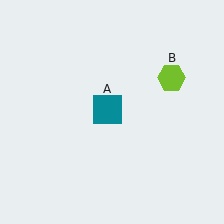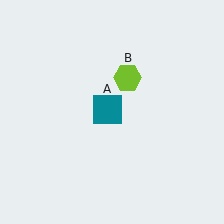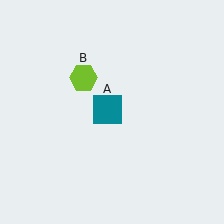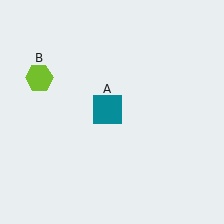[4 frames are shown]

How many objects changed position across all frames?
1 object changed position: lime hexagon (object B).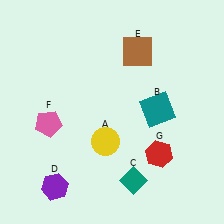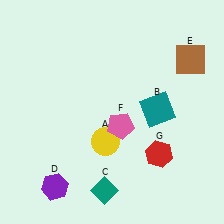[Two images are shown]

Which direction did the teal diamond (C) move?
The teal diamond (C) moved left.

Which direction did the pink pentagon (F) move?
The pink pentagon (F) moved right.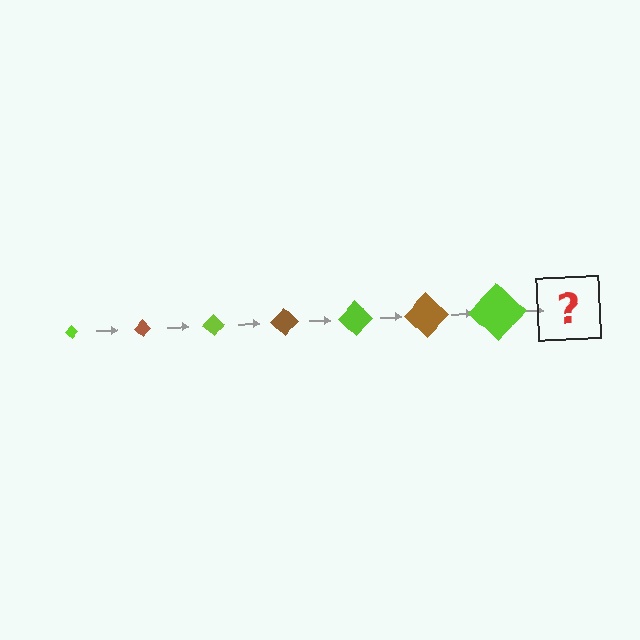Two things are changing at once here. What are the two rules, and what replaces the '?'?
The two rules are that the diamond grows larger each step and the color cycles through lime and brown. The '?' should be a brown diamond, larger than the previous one.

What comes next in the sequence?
The next element should be a brown diamond, larger than the previous one.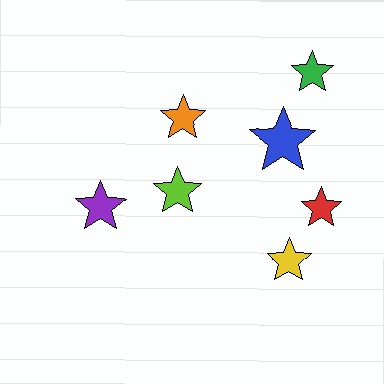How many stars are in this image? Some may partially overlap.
There are 7 stars.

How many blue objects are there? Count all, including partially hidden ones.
There is 1 blue object.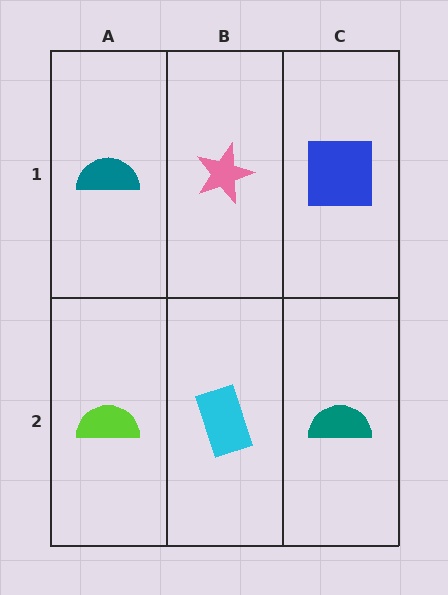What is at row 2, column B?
A cyan rectangle.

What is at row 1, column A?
A teal semicircle.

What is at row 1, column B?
A pink star.